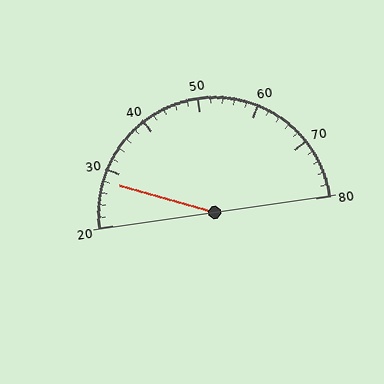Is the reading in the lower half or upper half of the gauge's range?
The reading is in the lower half of the range (20 to 80).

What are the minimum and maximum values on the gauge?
The gauge ranges from 20 to 80.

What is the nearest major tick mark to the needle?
The nearest major tick mark is 30.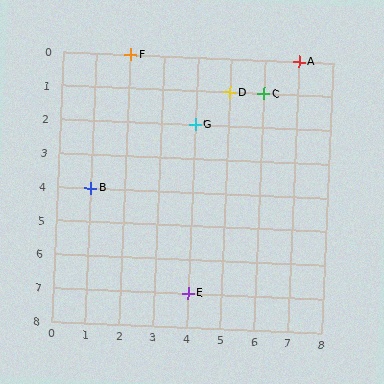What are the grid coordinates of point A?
Point A is at grid coordinates (7, 0).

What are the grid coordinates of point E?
Point E is at grid coordinates (4, 7).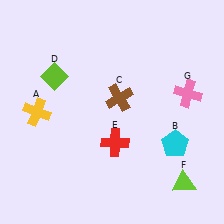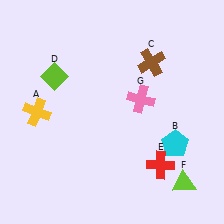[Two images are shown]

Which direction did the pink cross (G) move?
The pink cross (G) moved left.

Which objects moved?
The objects that moved are: the brown cross (C), the red cross (E), the pink cross (G).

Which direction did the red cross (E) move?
The red cross (E) moved right.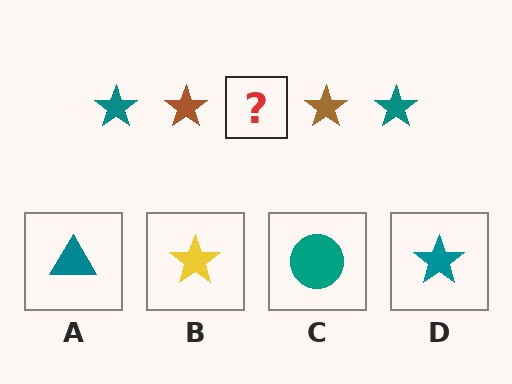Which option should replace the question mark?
Option D.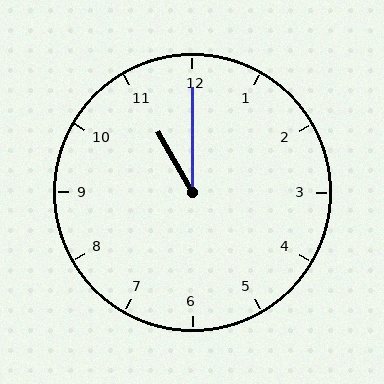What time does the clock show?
11:00.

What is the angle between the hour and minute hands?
Approximately 30 degrees.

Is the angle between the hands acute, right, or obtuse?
It is acute.